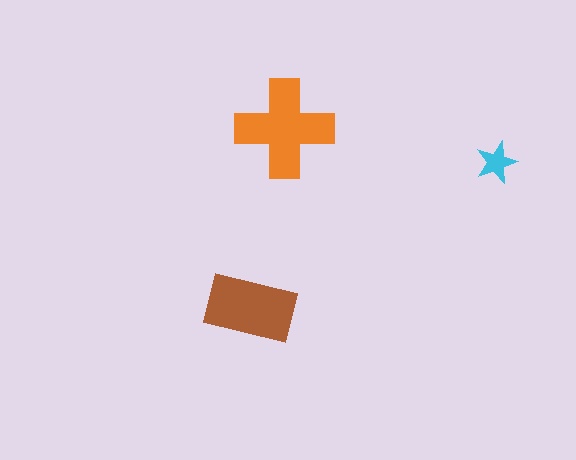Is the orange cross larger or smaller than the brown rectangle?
Larger.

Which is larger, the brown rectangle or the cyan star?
The brown rectangle.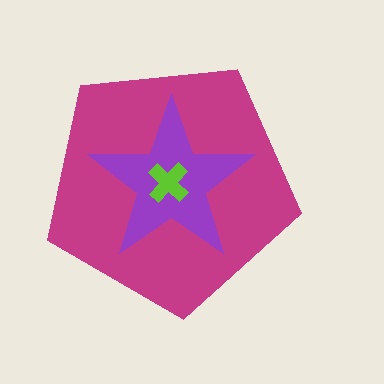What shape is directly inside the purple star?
The lime cross.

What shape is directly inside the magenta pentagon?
The purple star.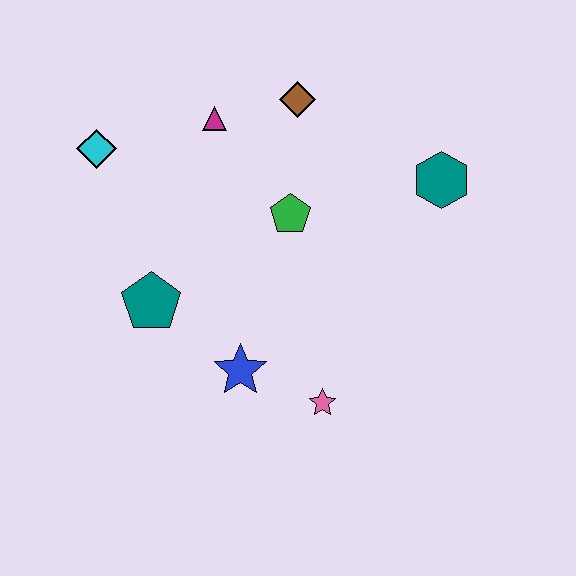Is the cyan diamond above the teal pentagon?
Yes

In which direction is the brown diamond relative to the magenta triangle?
The brown diamond is to the right of the magenta triangle.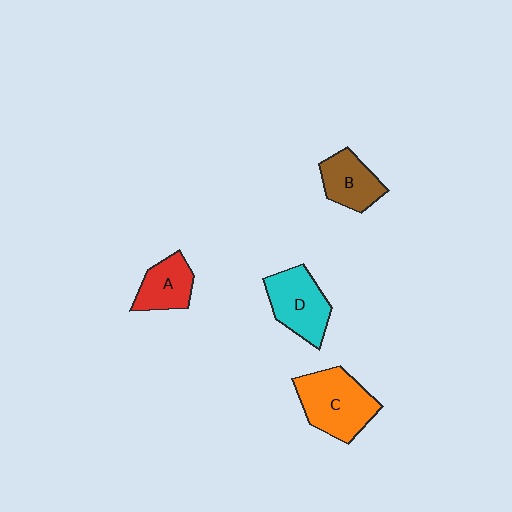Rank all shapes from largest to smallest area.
From largest to smallest: C (orange), D (cyan), B (brown), A (red).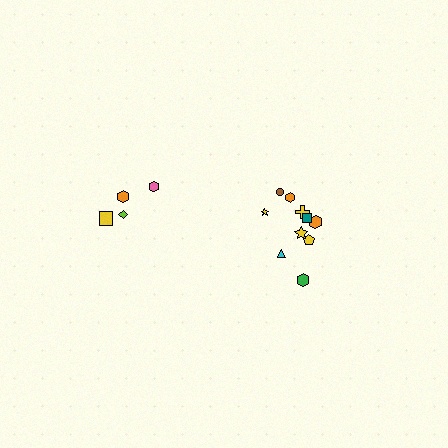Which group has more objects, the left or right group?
The right group.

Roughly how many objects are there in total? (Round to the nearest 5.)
Roughly 15 objects in total.